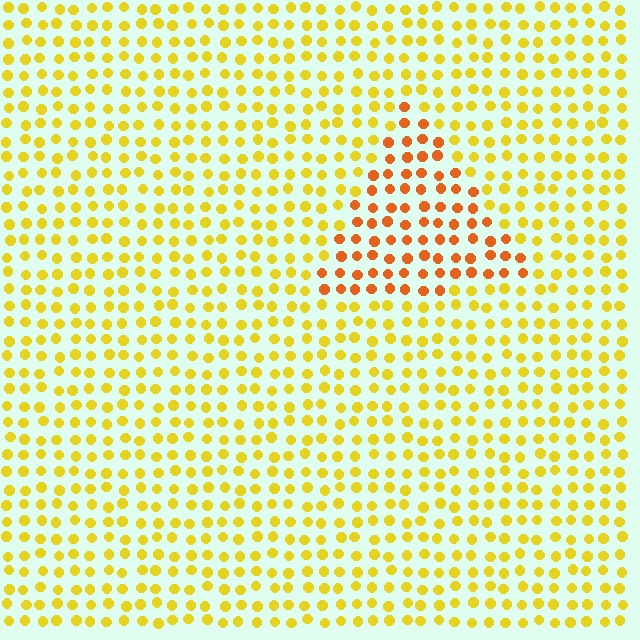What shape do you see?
I see a triangle.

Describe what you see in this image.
The image is filled with small yellow elements in a uniform arrangement. A triangle-shaped region is visible where the elements are tinted to a slightly different hue, forming a subtle color boundary.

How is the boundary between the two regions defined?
The boundary is defined purely by a slight shift in hue (about 35 degrees). Spacing, size, and orientation are identical on both sides.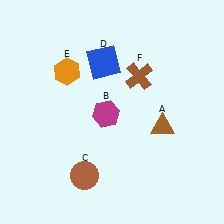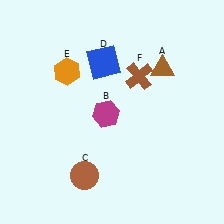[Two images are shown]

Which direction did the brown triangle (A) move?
The brown triangle (A) moved up.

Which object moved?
The brown triangle (A) moved up.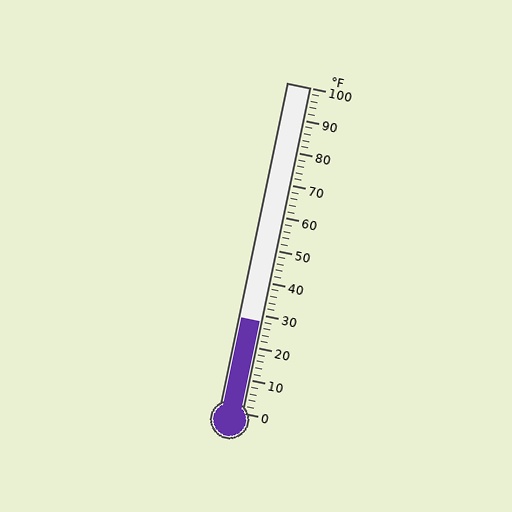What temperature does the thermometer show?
The thermometer shows approximately 28°F.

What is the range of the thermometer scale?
The thermometer scale ranges from 0°F to 100°F.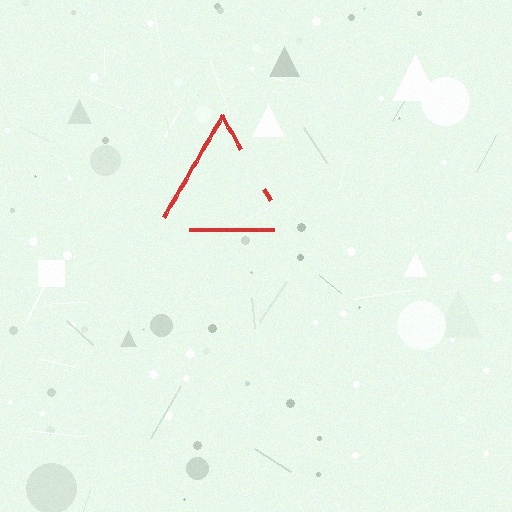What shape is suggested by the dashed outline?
The dashed outline suggests a triangle.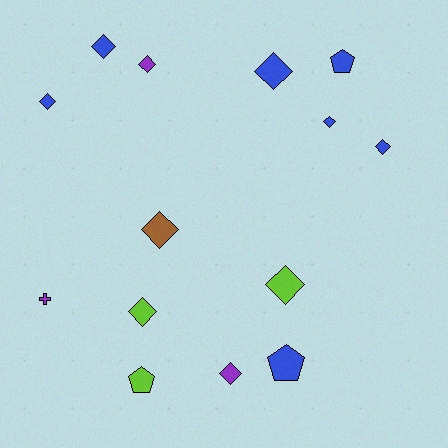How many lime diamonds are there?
There are 2 lime diamonds.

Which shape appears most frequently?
Diamond, with 10 objects.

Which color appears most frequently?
Blue, with 7 objects.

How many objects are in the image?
There are 14 objects.